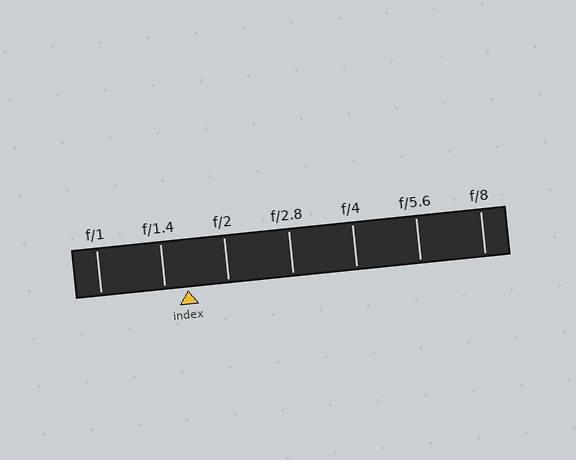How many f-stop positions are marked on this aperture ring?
There are 7 f-stop positions marked.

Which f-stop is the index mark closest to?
The index mark is closest to f/1.4.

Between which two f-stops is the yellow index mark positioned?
The index mark is between f/1.4 and f/2.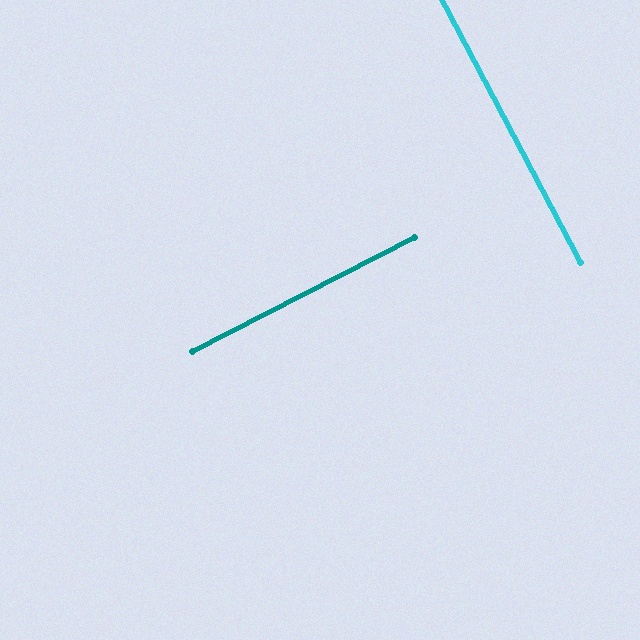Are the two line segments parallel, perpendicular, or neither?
Perpendicular — they meet at approximately 90°.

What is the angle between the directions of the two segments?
Approximately 90 degrees.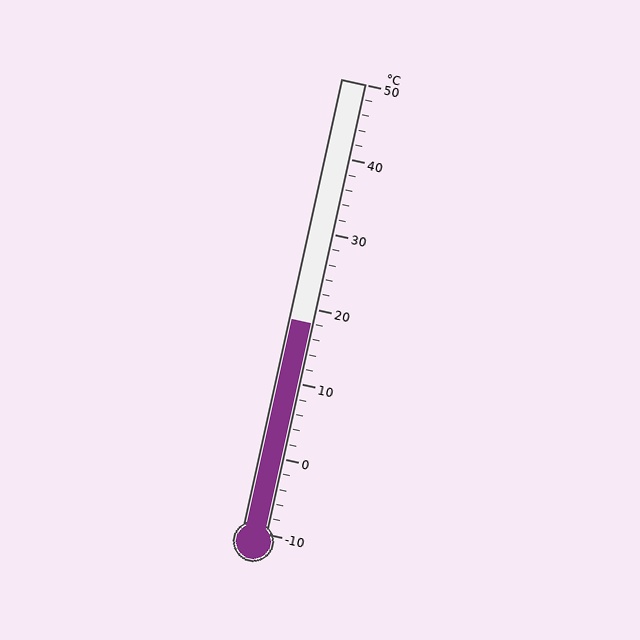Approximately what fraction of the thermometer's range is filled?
The thermometer is filled to approximately 45% of its range.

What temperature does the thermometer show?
The thermometer shows approximately 18°C.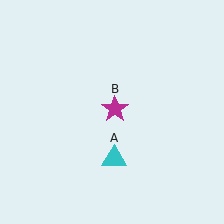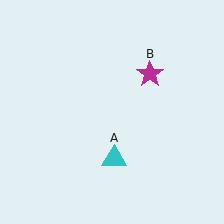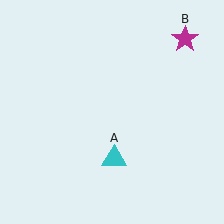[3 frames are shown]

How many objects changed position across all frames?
1 object changed position: magenta star (object B).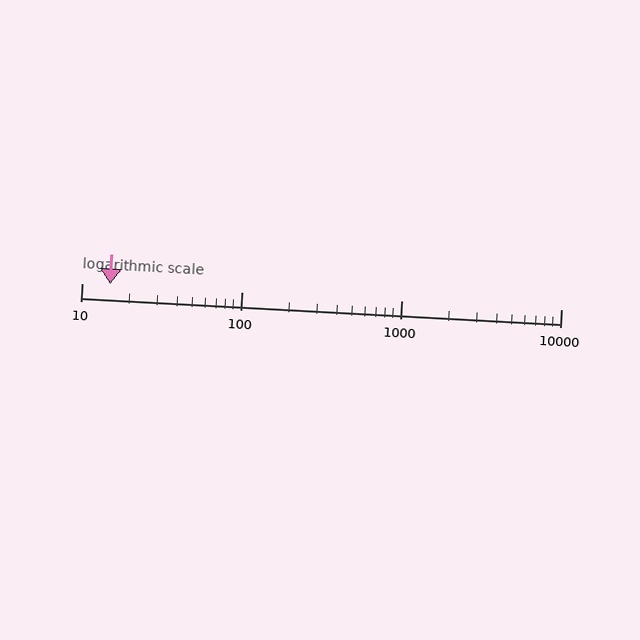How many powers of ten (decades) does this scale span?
The scale spans 3 decades, from 10 to 10000.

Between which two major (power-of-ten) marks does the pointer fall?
The pointer is between 10 and 100.